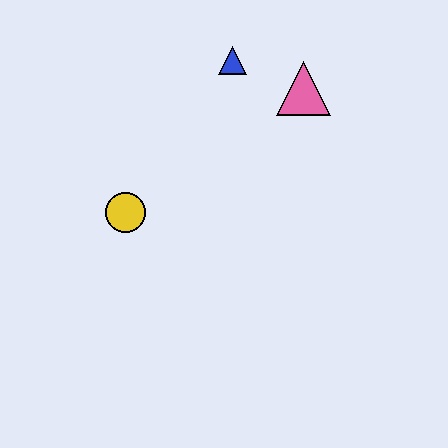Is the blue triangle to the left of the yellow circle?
No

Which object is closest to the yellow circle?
The blue triangle is closest to the yellow circle.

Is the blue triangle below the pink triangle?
No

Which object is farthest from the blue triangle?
The yellow circle is farthest from the blue triangle.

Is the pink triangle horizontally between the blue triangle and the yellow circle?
No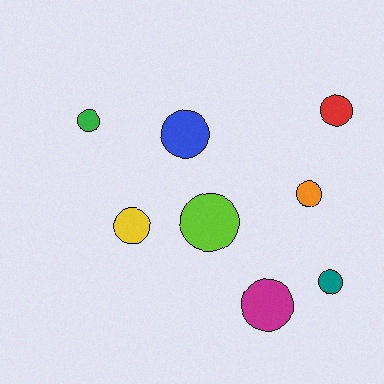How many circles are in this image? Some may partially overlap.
There are 8 circles.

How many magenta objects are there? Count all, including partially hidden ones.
There is 1 magenta object.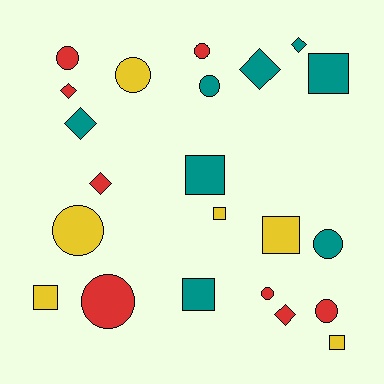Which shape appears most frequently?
Circle, with 9 objects.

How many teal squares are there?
There are 3 teal squares.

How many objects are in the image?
There are 22 objects.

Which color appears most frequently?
Teal, with 8 objects.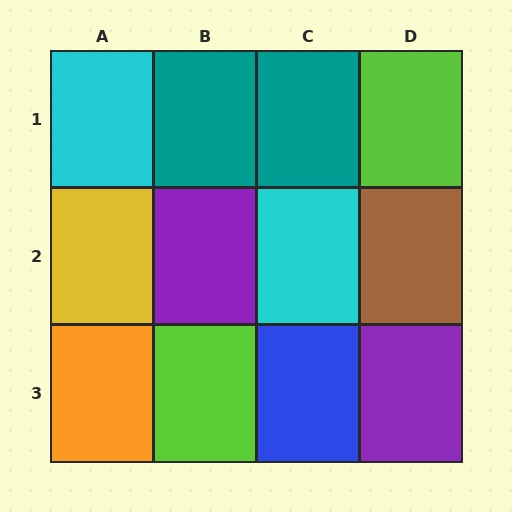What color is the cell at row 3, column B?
Lime.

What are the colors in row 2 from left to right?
Yellow, purple, cyan, brown.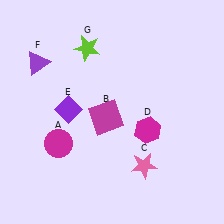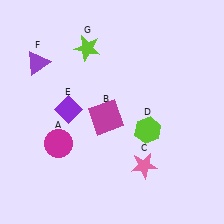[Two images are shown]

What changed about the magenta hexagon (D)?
In Image 1, D is magenta. In Image 2, it changed to lime.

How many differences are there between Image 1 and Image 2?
There is 1 difference between the two images.